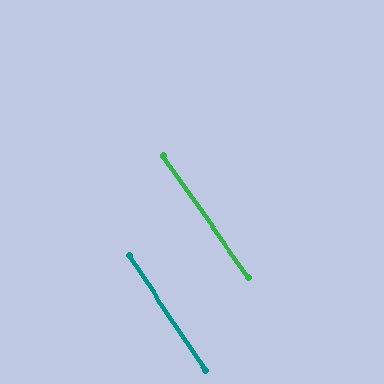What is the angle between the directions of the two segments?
Approximately 1 degree.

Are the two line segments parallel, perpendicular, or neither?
Parallel — their directions differ by only 1.2°.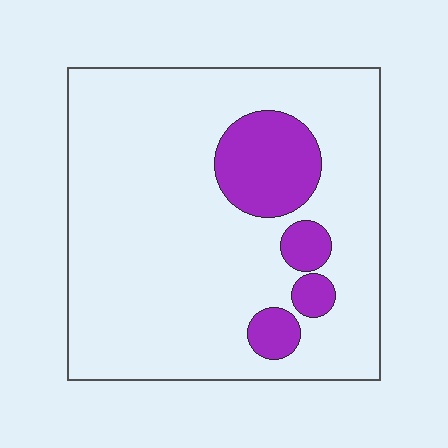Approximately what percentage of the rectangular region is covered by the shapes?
Approximately 15%.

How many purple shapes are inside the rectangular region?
4.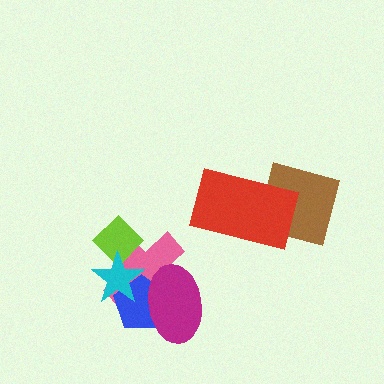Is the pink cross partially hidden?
Yes, it is partially covered by another shape.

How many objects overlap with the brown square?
1 object overlaps with the brown square.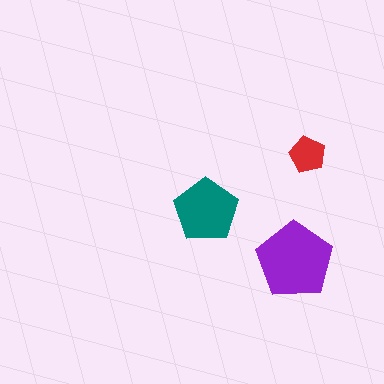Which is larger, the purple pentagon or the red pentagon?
The purple one.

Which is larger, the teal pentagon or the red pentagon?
The teal one.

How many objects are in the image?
There are 3 objects in the image.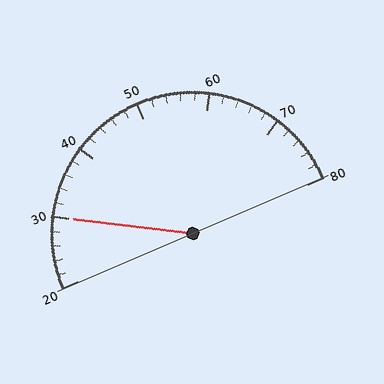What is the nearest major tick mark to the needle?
The nearest major tick mark is 30.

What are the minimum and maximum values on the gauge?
The gauge ranges from 20 to 80.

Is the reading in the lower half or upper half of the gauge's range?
The reading is in the lower half of the range (20 to 80).